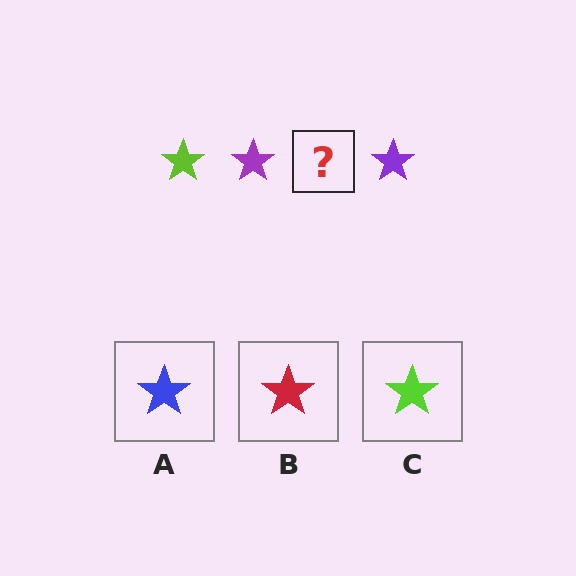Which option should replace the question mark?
Option C.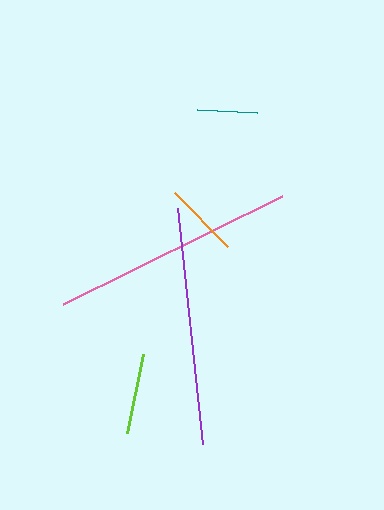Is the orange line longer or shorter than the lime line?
The lime line is longer than the orange line.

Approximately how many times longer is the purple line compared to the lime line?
The purple line is approximately 2.9 times the length of the lime line.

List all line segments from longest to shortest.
From longest to shortest: pink, purple, lime, orange, teal.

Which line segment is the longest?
The pink line is the longest at approximately 244 pixels.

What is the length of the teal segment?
The teal segment is approximately 61 pixels long.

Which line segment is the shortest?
The teal line is the shortest at approximately 61 pixels.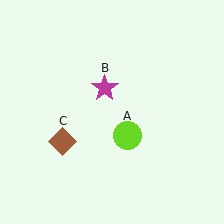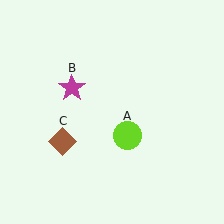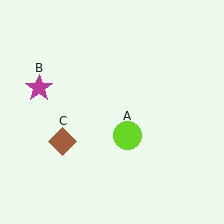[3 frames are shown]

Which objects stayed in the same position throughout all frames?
Lime circle (object A) and brown diamond (object C) remained stationary.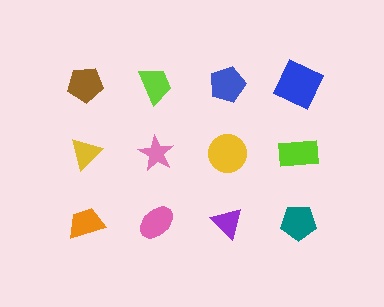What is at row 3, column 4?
A teal pentagon.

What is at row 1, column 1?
A brown pentagon.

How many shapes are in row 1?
4 shapes.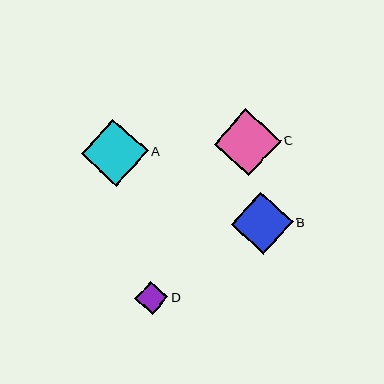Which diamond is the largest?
Diamond A is the largest with a size of approximately 67 pixels.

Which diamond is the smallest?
Diamond D is the smallest with a size of approximately 33 pixels.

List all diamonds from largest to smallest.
From largest to smallest: A, C, B, D.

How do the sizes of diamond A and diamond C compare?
Diamond A and diamond C are approximately the same size.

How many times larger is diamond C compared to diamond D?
Diamond C is approximately 2.0 times the size of diamond D.